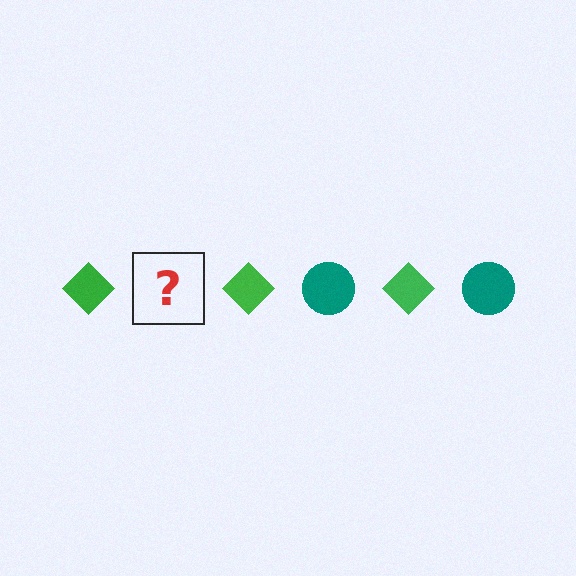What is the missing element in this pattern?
The missing element is a teal circle.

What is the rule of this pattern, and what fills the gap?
The rule is that the pattern alternates between green diamond and teal circle. The gap should be filled with a teal circle.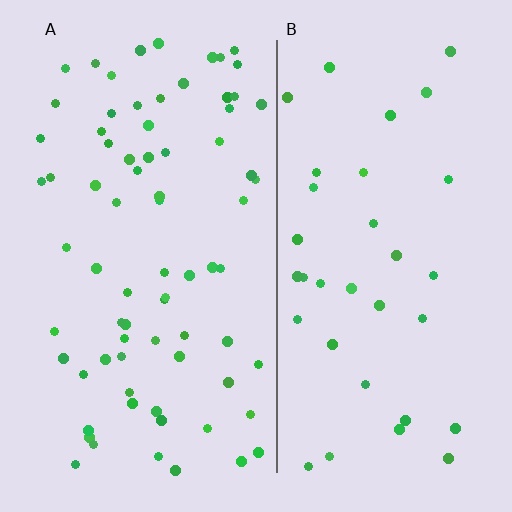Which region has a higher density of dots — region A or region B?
A (the left).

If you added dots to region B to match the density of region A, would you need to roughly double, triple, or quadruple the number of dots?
Approximately double.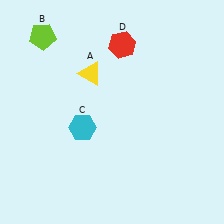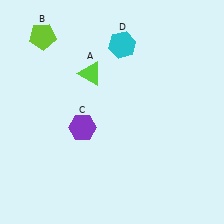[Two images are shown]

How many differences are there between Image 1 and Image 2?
There are 3 differences between the two images.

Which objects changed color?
A changed from yellow to lime. C changed from cyan to purple. D changed from red to cyan.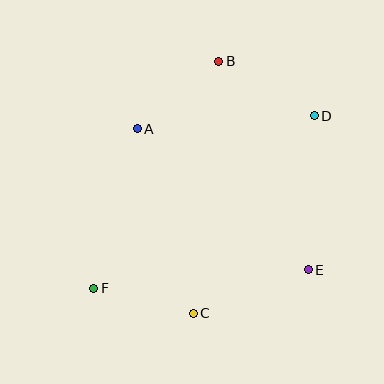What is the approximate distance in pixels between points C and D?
The distance between C and D is approximately 231 pixels.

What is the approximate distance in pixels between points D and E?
The distance between D and E is approximately 154 pixels.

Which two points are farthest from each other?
Points D and F are farthest from each other.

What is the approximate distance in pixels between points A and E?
The distance between A and E is approximately 222 pixels.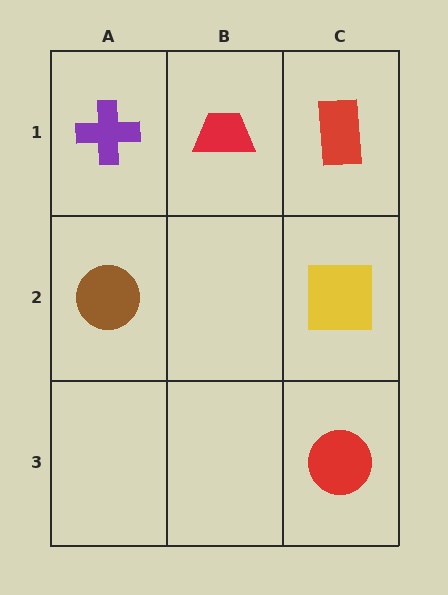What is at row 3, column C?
A red circle.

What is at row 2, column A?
A brown circle.